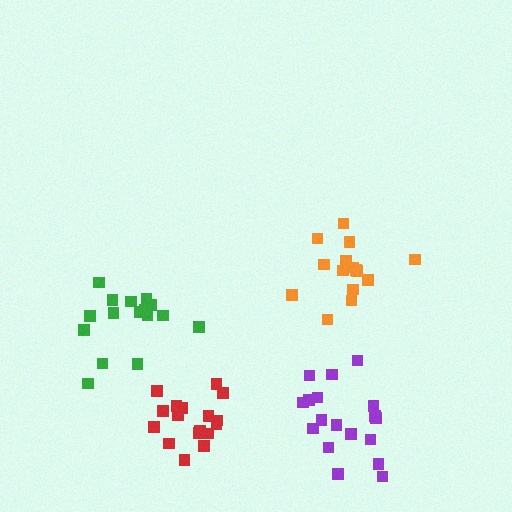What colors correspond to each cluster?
The clusters are colored: red, orange, green, purple.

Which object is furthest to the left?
The green cluster is leftmost.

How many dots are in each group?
Group 1: 17 dots, Group 2: 15 dots, Group 3: 16 dots, Group 4: 18 dots (66 total).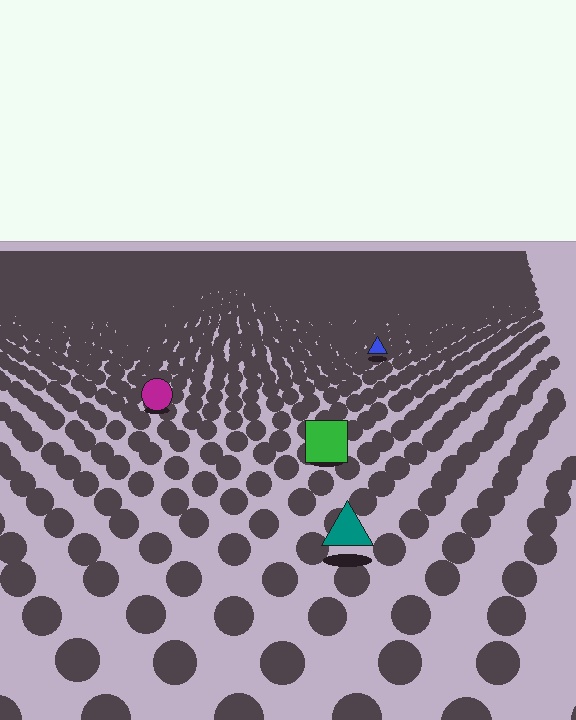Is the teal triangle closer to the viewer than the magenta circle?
Yes. The teal triangle is closer — you can tell from the texture gradient: the ground texture is coarser near it.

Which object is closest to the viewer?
The teal triangle is closest. The texture marks near it are larger and more spread out.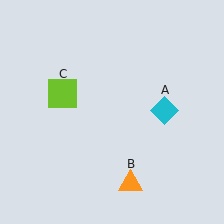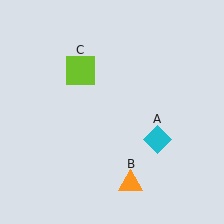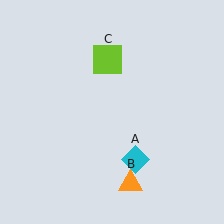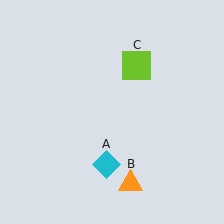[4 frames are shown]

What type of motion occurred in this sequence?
The cyan diamond (object A), lime square (object C) rotated clockwise around the center of the scene.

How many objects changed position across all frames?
2 objects changed position: cyan diamond (object A), lime square (object C).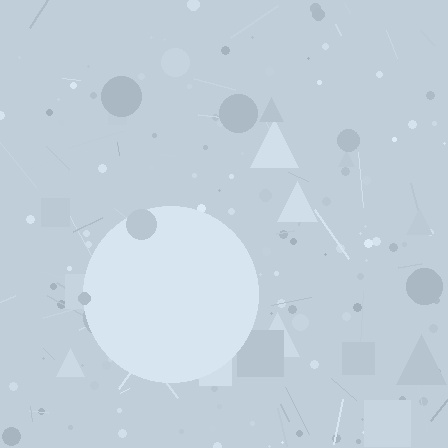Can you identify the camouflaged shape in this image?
The camouflaged shape is a circle.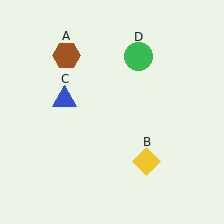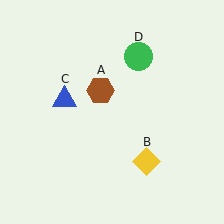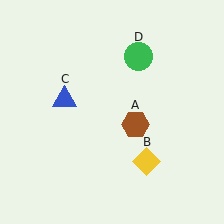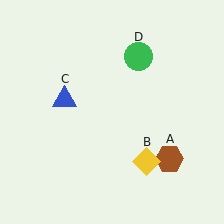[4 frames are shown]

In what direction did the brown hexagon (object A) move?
The brown hexagon (object A) moved down and to the right.